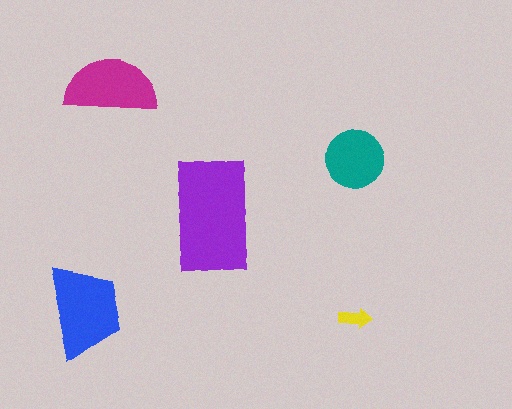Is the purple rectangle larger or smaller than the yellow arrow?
Larger.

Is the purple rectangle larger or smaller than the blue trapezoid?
Larger.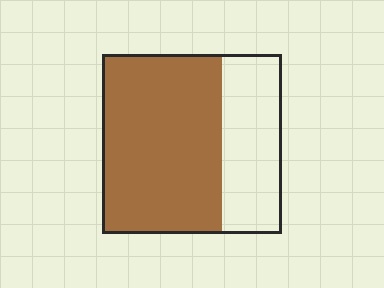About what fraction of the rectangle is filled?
About two thirds (2/3).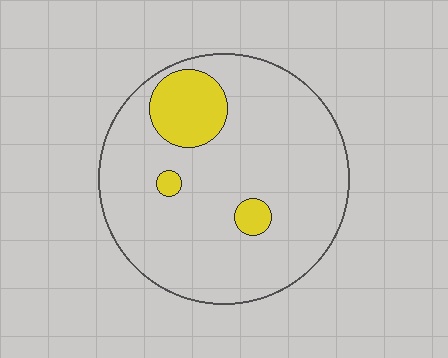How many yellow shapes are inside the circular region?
3.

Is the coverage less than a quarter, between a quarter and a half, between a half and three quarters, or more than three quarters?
Less than a quarter.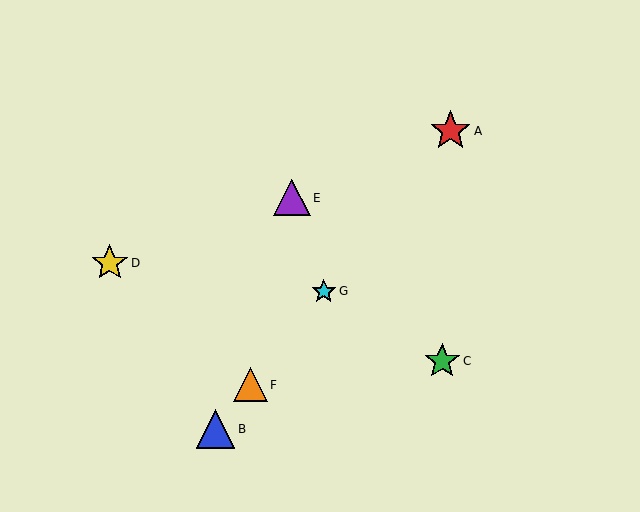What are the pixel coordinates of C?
Object C is at (442, 361).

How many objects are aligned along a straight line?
4 objects (A, B, F, G) are aligned along a straight line.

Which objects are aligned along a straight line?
Objects A, B, F, G are aligned along a straight line.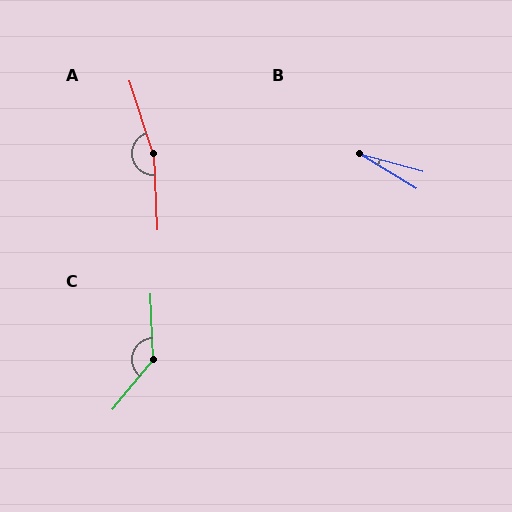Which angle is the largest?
A, at approximately 164 degrees.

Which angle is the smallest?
B, at approximately 16 degrees.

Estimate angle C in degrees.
Approximately 138 degrees.